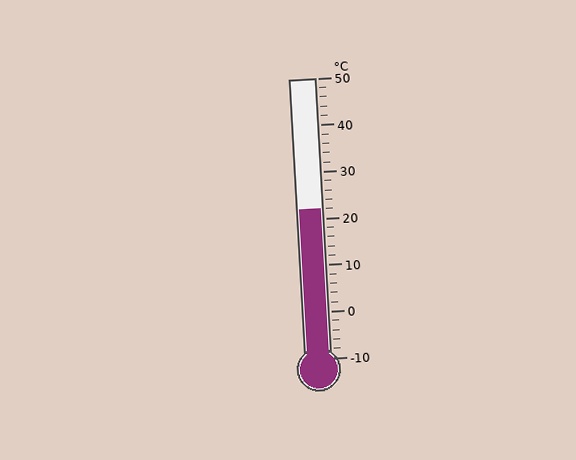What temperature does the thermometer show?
The thermometer shows approximately 22°C.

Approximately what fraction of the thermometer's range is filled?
The thermometer is filled to approximately 55% of its range.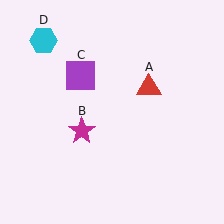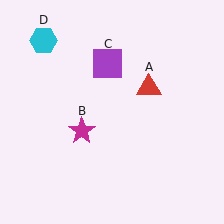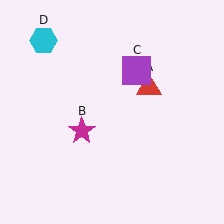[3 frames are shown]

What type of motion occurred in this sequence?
The purple square (object C) rotated clockwise around the center of the scene.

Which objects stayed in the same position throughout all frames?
Red triangle (object A) and magenta star (object B) and cyan hexagon (object D) remained stationary.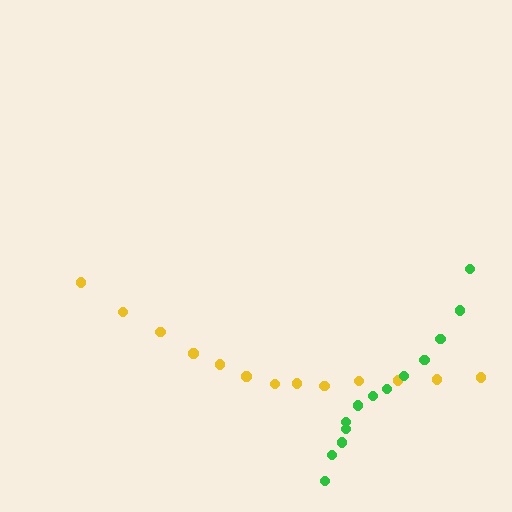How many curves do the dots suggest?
There are 2 distinct paths.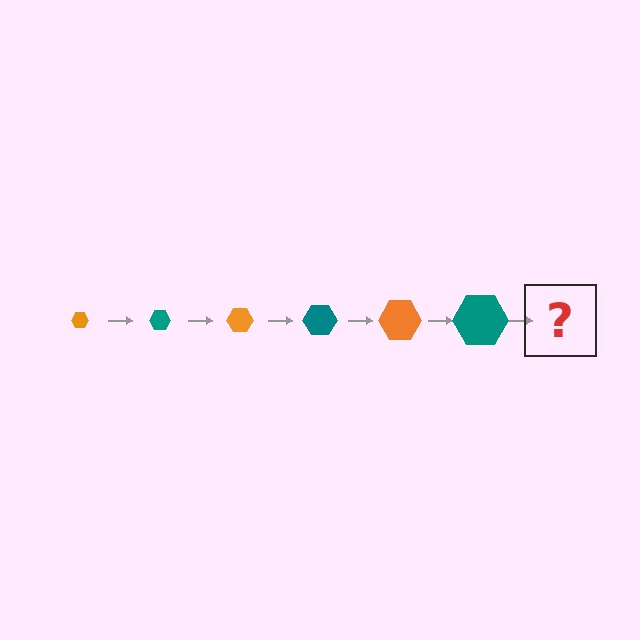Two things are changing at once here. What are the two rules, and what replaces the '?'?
The two rules are that the hexagon grows larger each step and the color cycles through orange and teal. The '?' should be an orange hexagon, larger than the previous one.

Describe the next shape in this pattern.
It should be an orange hexagon, larger than the previous one.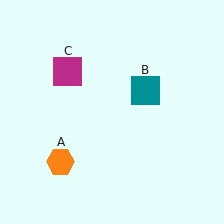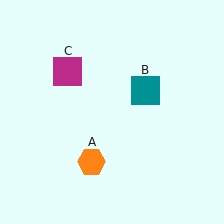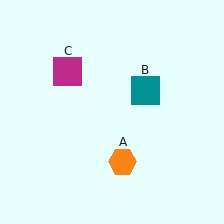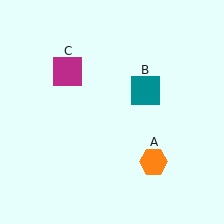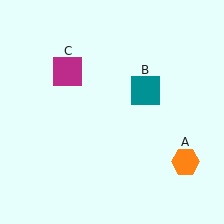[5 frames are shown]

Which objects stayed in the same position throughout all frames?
Teal square (object B) and magenta square (object C) remained stationary.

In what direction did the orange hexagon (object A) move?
The orange hexagon (object A) moved right.